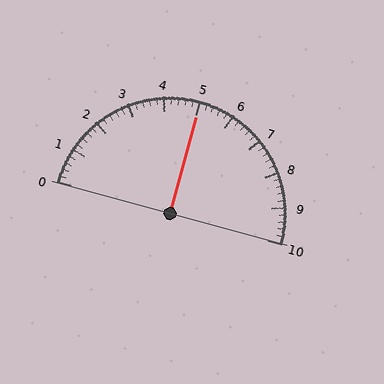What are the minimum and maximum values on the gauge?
The gauge ranges from 0 to 10.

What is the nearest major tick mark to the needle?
The nearest major tick mark is 5.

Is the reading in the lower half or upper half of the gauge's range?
The reading is in the upper half of the range (0 to 10).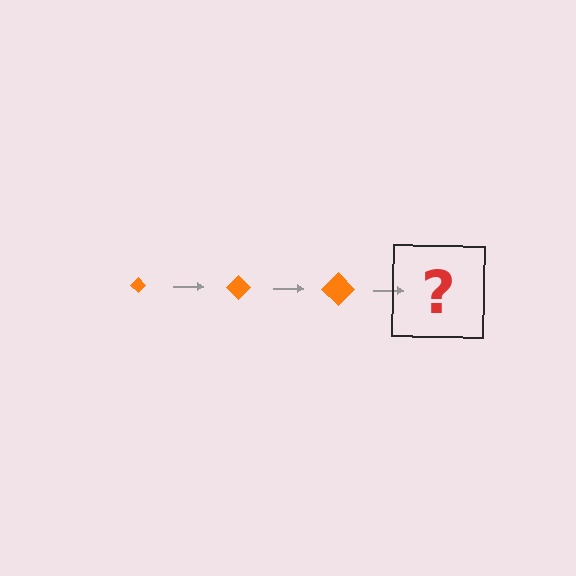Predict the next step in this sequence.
The next step is an orange diamond, larger than the previous one.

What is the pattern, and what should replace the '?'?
The pattern is that the diamond gets progressively larger each step. The '?' should be an orange diamond, larger than the previous one.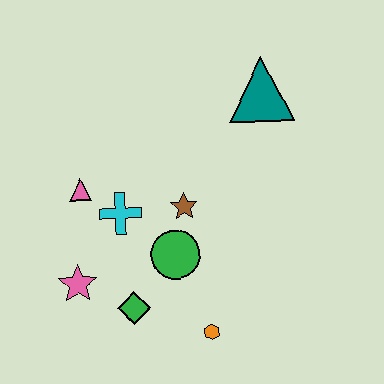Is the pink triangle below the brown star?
No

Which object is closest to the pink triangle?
The cyan cross is closest to the pink triangle.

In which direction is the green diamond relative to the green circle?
The green diamond is below the green circle.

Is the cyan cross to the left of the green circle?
Yes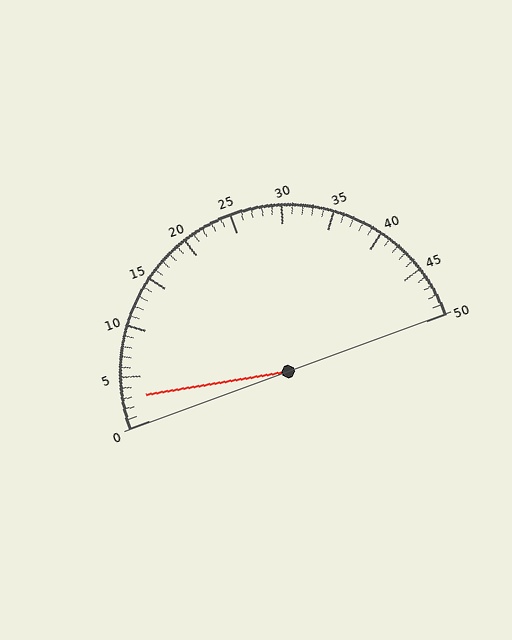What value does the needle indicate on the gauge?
The needle indicates approximately 3.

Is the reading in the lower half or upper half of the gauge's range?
The reading is in the lower half of the range (0 to 50).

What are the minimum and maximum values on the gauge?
The gauge ranges from 0 to 50.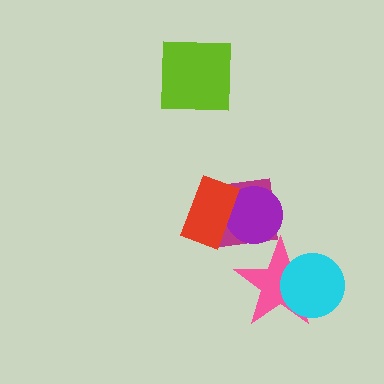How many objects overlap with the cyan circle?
1 object overlaps with the cyan circle.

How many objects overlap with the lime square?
0 objects overlap with the lime square.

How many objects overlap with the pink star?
2 objects overlap with the pink star.